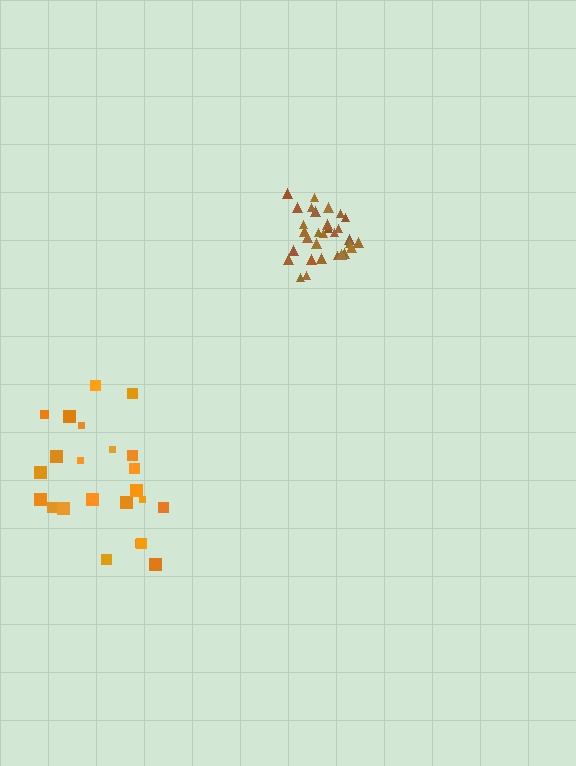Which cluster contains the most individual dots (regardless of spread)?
Brown (31).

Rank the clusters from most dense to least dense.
brown, orange.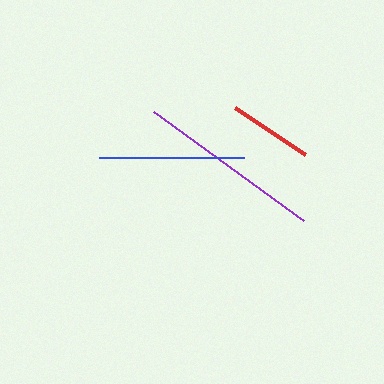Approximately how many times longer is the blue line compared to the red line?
The blue line is approximately 1.7 times the length of the red line.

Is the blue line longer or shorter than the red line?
The blue line is longer than the red line.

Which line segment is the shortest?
The red line is the shortest at approximately 84 pixels.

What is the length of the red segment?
The red segment is approximately 84 pixels long.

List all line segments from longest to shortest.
From longest to shortest: purple, blue, red.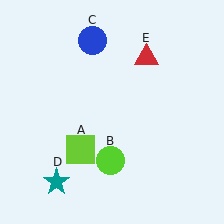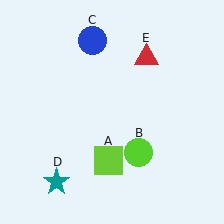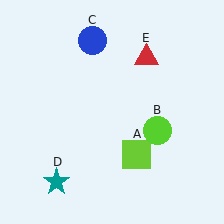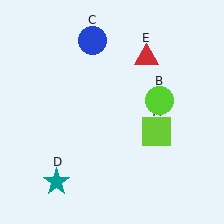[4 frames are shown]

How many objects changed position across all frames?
2 objects changed position: lime square (object A), lime circle (object B).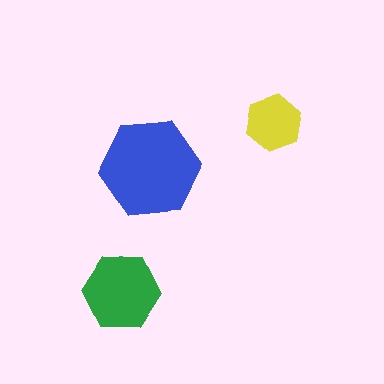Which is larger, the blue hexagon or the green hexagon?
The blue one.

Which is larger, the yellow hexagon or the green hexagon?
The green one.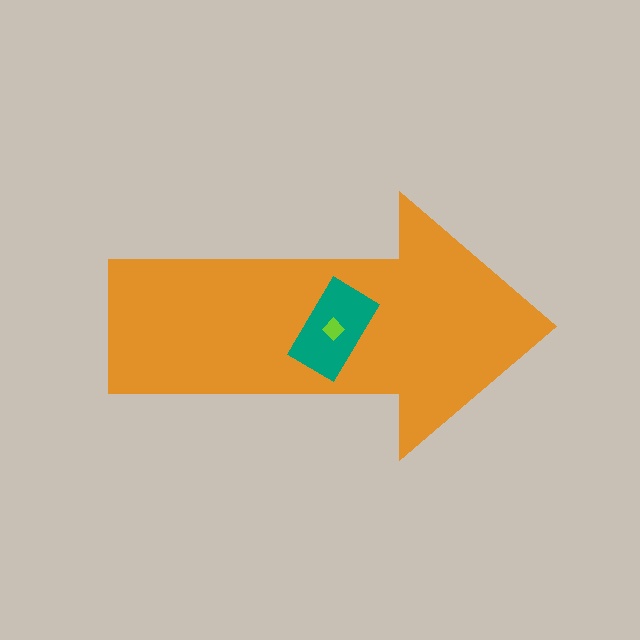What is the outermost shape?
The orange arrow.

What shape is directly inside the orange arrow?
The teal rectangle.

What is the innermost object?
The lime diamond.